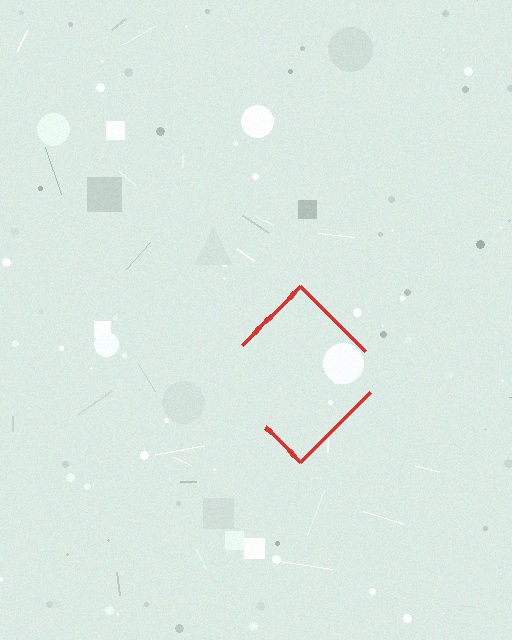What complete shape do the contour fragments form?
The contour fragments form a diamond.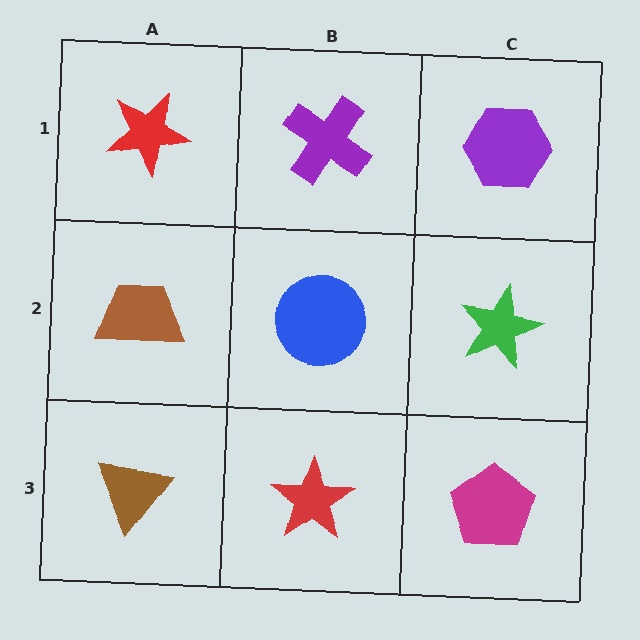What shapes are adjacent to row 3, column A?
A brown trapezoid (row 2, column A), a red star (row 3, column B).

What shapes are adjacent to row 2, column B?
A purple cross (row 1, column B), a red star (row 3, column B), a brown trapezoid (row 2, column A), a green star (row 2, column C).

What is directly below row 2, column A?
A brown triangle.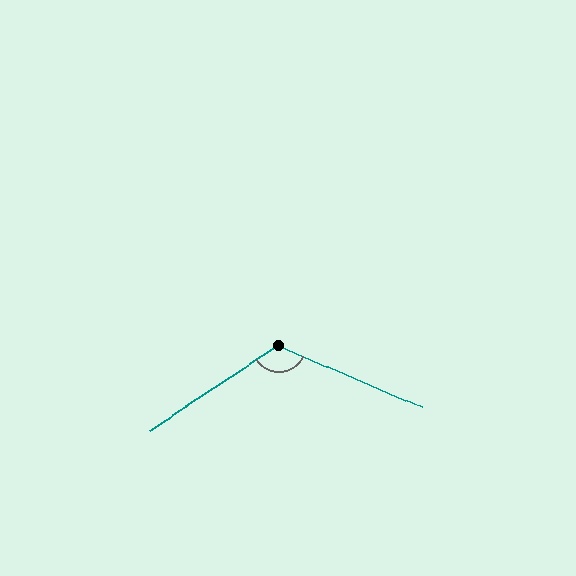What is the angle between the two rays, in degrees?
Approximately 123 degrees.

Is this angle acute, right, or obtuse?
It is obtuse.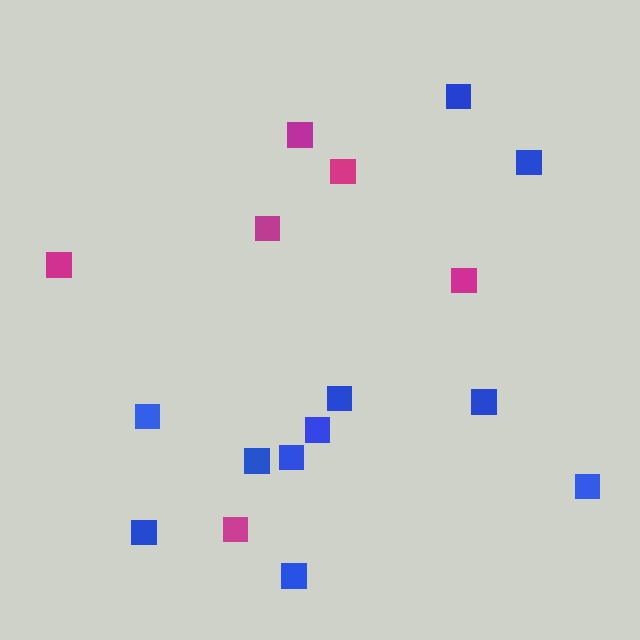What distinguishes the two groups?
There are 2 groups: one group of blue squares (11) and one group of magenta squares (6).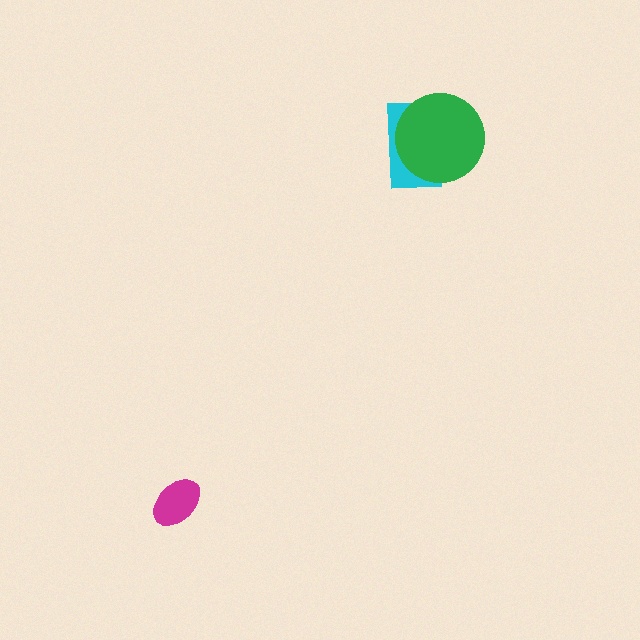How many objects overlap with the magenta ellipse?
0 objects overlap with the magenta ellipse.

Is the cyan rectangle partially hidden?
Yes, it is partially covered by another shape.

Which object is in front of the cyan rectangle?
The green circle is in front of the cyan rectangle.